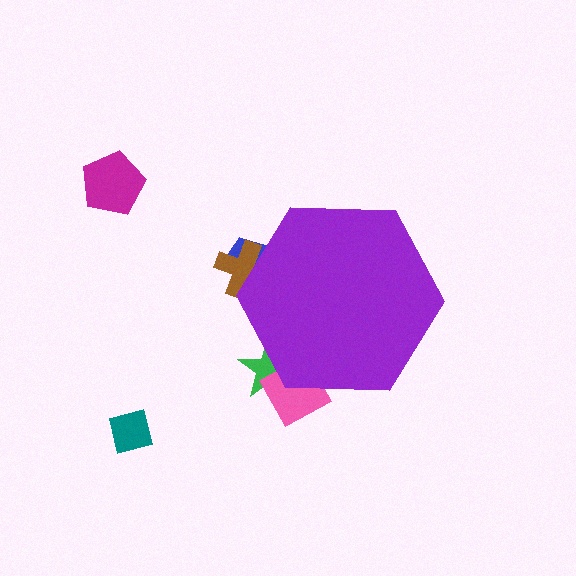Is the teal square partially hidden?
No, the teal square is fully visible.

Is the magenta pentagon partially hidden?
No, the magenta pentagon is fully visible.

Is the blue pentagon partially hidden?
Yes, the blue pentagon is partially hidden behind the purple hexagon.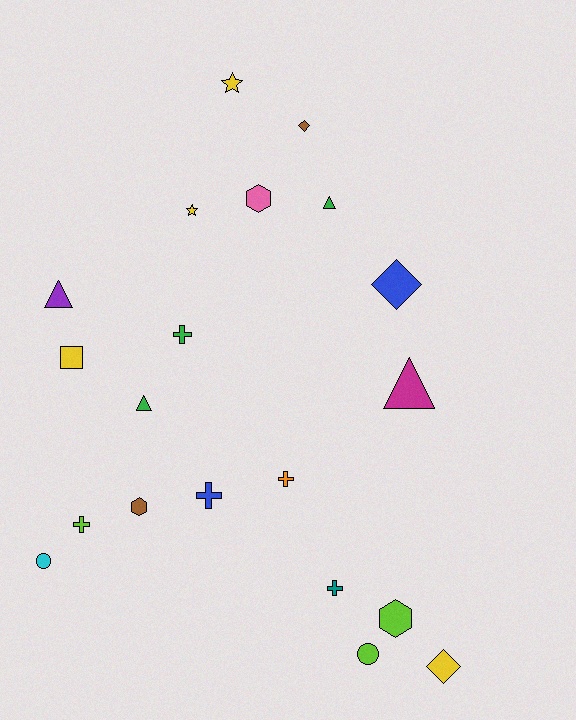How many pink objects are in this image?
There is 1 pink object.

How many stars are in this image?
There are 2 stars.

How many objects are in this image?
There are 20 objects.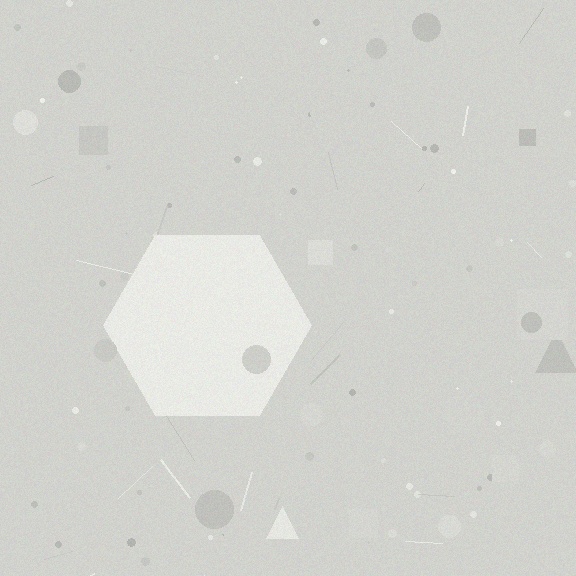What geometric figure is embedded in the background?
A hexagon is embedded in the background.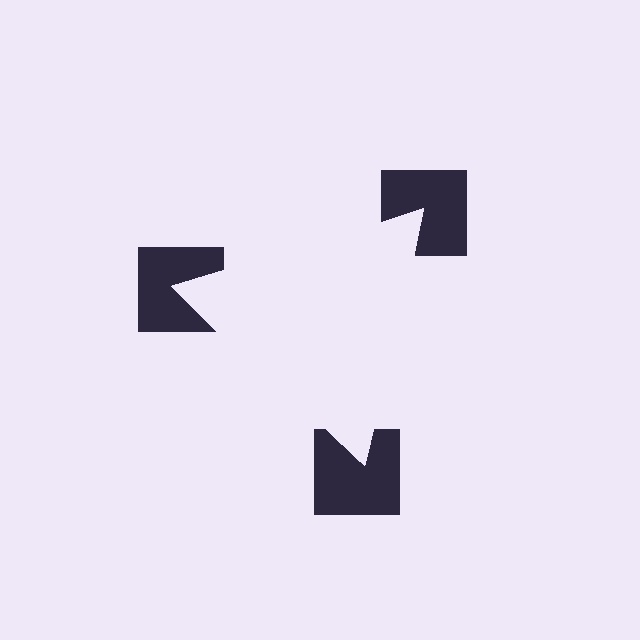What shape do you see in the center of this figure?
An illusory triangle — its edges are inferred from the aligned wedge cuts in the notched squares, not physically drawn.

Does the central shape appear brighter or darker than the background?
It typically appears slightly brighter than the background, even though no actual brightness change is drawn.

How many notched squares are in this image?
There are 3 — one at each vertex of the illusory triangle.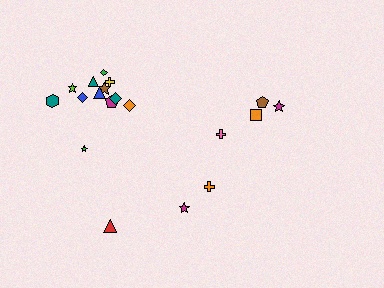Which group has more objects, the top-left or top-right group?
The top-left group.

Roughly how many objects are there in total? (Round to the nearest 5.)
Roughly 20 objects in total.